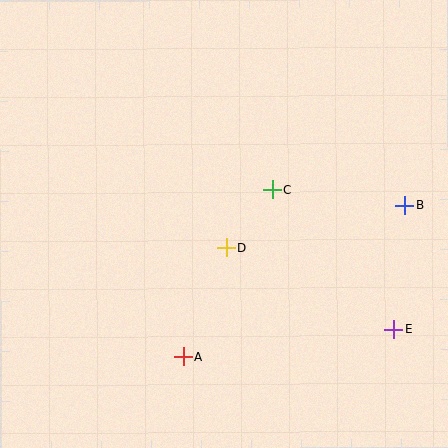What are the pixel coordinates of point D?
Point D is at (227, 248).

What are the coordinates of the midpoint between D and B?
The midpoint between D and B is at (316, 227).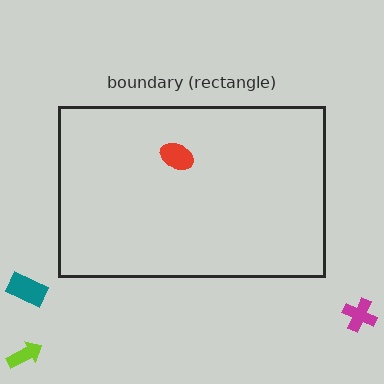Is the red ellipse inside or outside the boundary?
Inside.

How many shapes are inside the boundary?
1 inside, 3 outside.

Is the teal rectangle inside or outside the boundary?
Outside.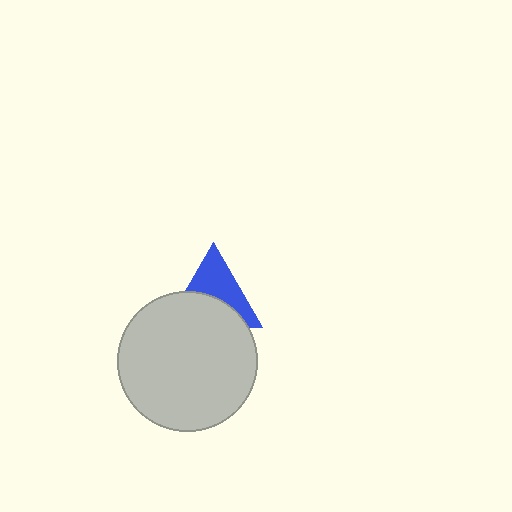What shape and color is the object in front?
The object in front is a light gray circle.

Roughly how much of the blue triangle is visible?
About half of it is visible (roughly 51%).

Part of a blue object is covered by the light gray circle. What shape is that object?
It is a triangle.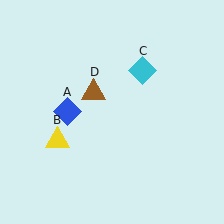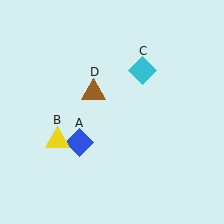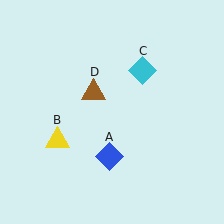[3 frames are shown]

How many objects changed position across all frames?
1 object changed position: blue diamond (object A).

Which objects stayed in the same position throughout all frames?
Yellow triangle (object B) and cyan diamond (object C) and brown triangle (object D) remained stationary.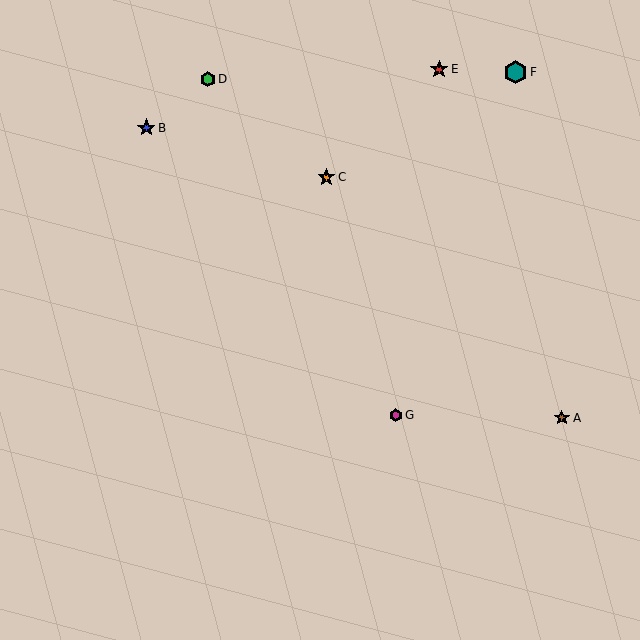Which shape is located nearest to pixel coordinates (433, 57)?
The red star (labeled E) at (439, 69) is nearest to that location.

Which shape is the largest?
The teal hexagon (labeled F) is the largest.